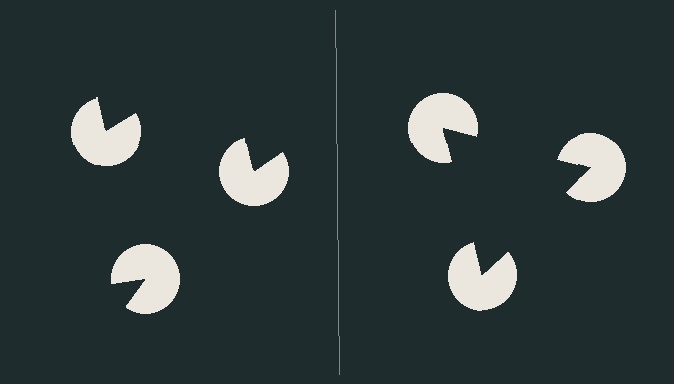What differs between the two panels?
The pac-man discs are positioned identically on both sides; only the wedge orientations differ. On the right they align to a triangle; on the left they are misaligned.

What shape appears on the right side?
An illusory triangle.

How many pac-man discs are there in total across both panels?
6 — 3 on each side.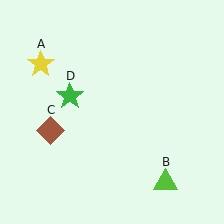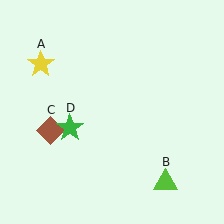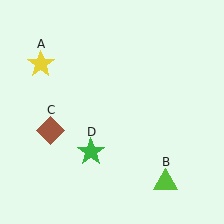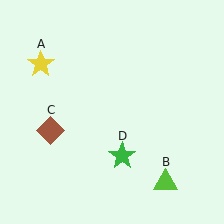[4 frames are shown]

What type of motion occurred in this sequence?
The green star (object D) rotated counterclockwise around the center of the scene.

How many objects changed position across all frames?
1 object changed position: green star (object D).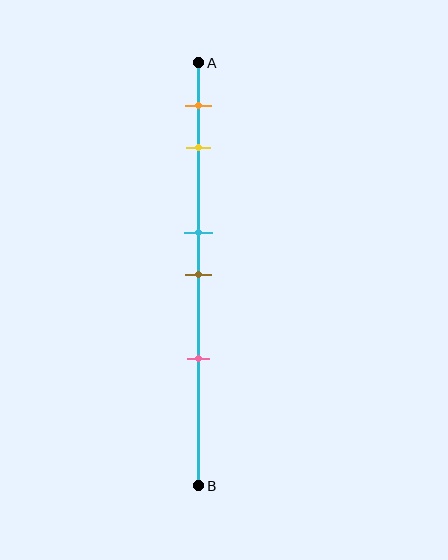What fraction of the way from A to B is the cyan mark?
The cyan mark is approximately 40% (0.4) of the way from A to B.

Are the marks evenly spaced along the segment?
No, the marks are not evenly spaced.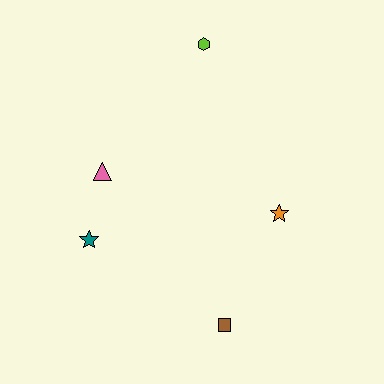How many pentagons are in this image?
There are no pentagons.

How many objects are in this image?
There are 5 objects.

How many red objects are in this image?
There are no red objects.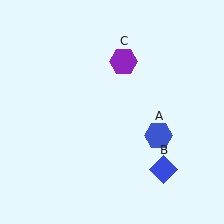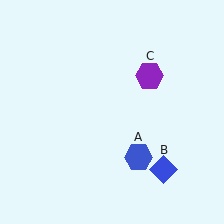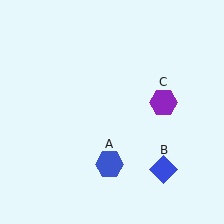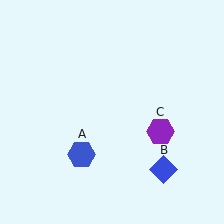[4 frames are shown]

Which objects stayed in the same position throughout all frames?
Blue diamond (object B) remained stationary.